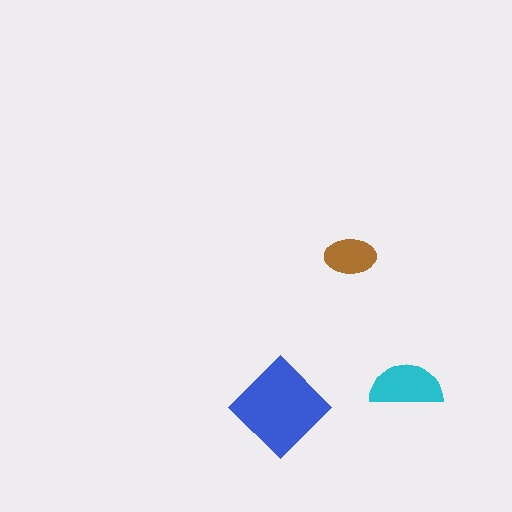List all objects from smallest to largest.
The brown ellipse, the cyan semicircle, the blue diamond.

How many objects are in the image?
There are 3 objects in the image.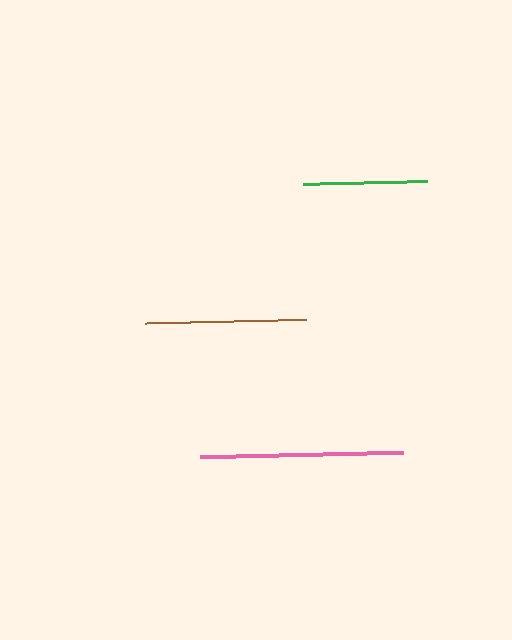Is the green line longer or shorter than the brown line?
The brown line is longer than the green line.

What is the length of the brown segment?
The brown segment is approximately 161 pixels long.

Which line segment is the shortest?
The green line is the shortest at approximately 124 pixels.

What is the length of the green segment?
The green segment is approximately 124 pixels long.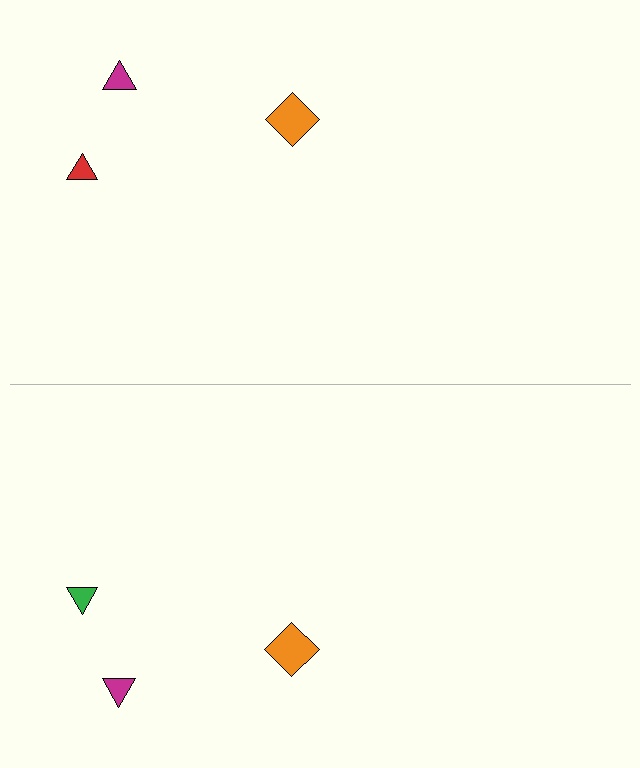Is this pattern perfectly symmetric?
No, the pattern is not perfectly symmetric. The green triangle on the bottom side breaks the symmetry — its mirror counterpart is red.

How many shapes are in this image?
There are 6 shapes in this image.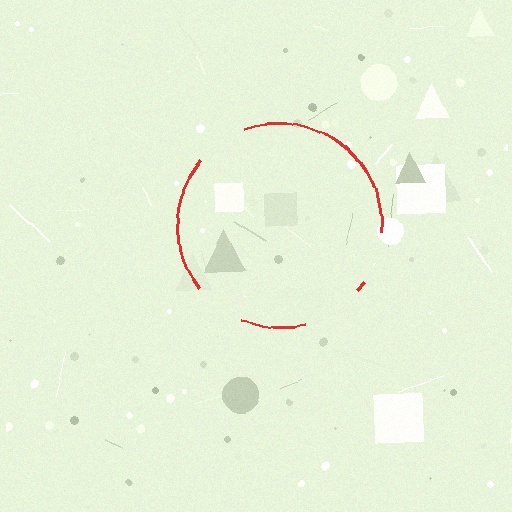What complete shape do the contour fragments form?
The contour fragments form a circle.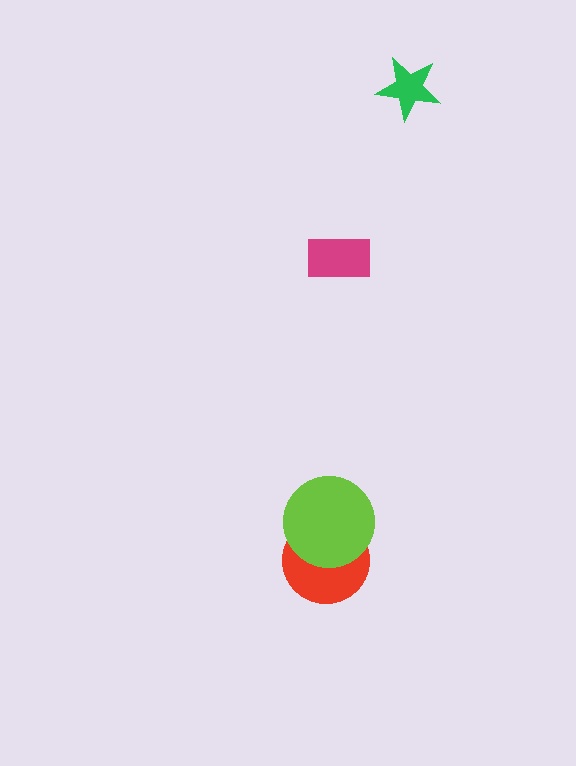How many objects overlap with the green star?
0 objects overlap with the green star.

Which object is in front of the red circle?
The lime circle is in front of the red circle.